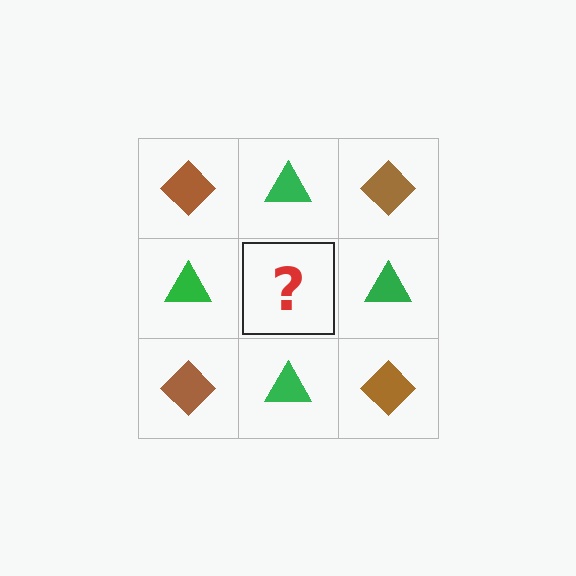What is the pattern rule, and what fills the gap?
The rule is that it alternates brown diamond and green triangle in a checkerboard pattern. The gap should be filled with a brown diamond.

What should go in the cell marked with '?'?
The missing cell should contain a brown diamond.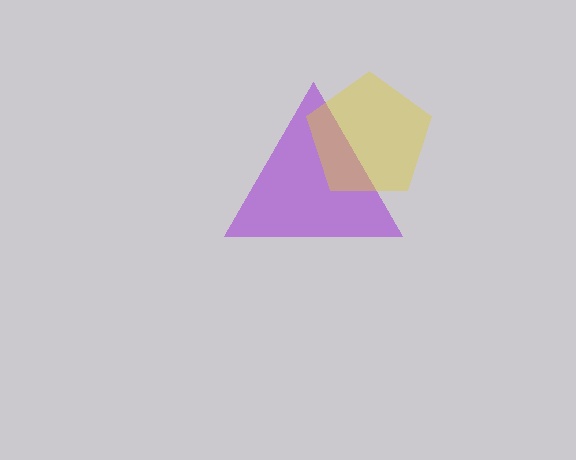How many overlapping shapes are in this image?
There are 2 overlapping shapes in the image.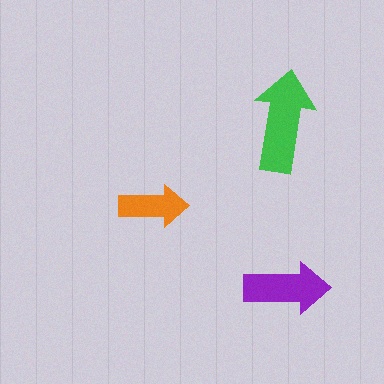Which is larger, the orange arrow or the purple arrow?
The purple one.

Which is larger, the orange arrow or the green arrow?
The green one.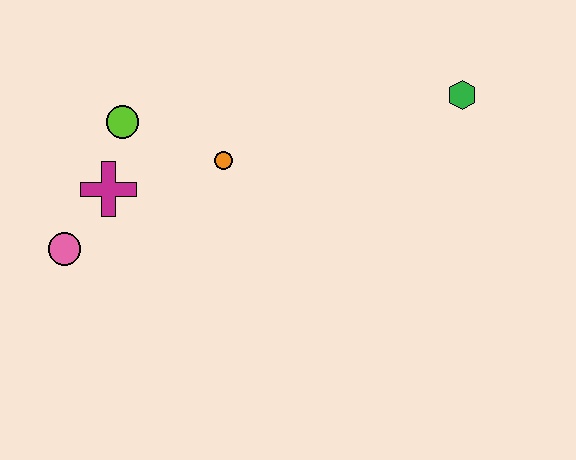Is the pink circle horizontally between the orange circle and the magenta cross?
No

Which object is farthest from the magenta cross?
The green hexagon is farthest from the magenta cross.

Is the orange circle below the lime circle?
Yes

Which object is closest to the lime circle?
The magenta cross is closest to the lime circle.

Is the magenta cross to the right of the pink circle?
Yes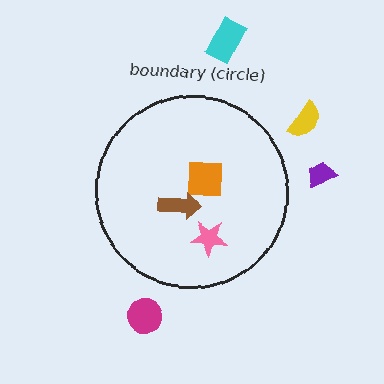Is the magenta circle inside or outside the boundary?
Outside.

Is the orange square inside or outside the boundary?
Inside.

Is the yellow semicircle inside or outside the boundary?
Outside.